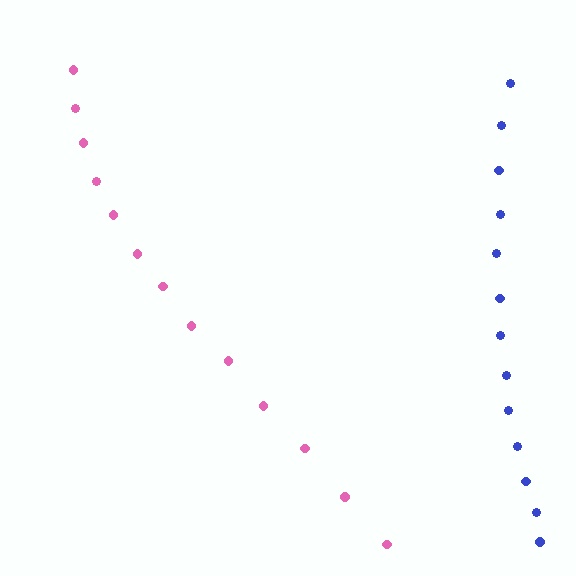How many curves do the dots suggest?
There are 2 distinct paths.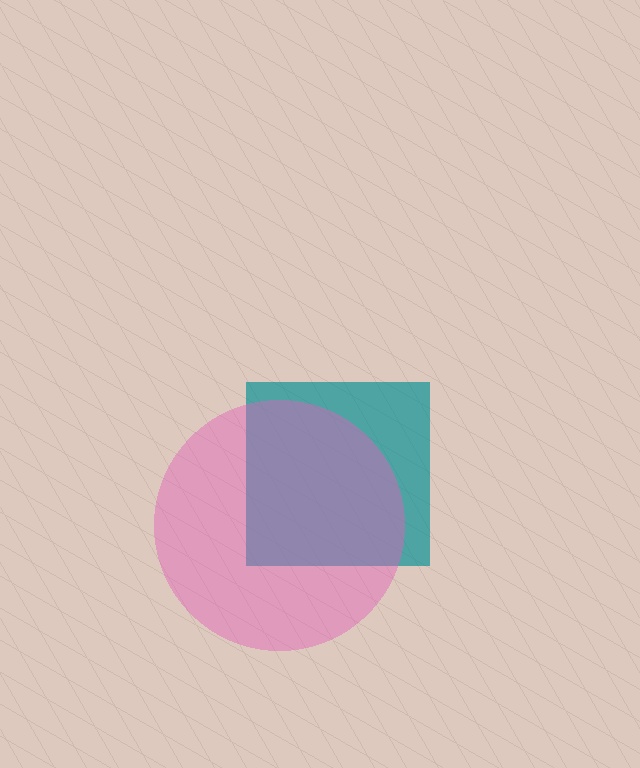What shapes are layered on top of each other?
The layered shapes are: a teal square, a pink circle.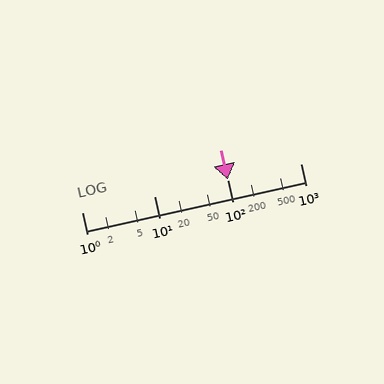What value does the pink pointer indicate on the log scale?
The pointer indicates approximately 99.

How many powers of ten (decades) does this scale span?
The scale spans 3 decades, from 1 to 1000.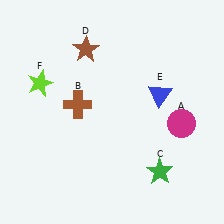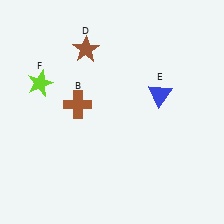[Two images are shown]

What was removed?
The green star (C), the magenta circle (A) were removed in Image 2.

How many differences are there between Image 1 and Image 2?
There are 2 differences between the two images.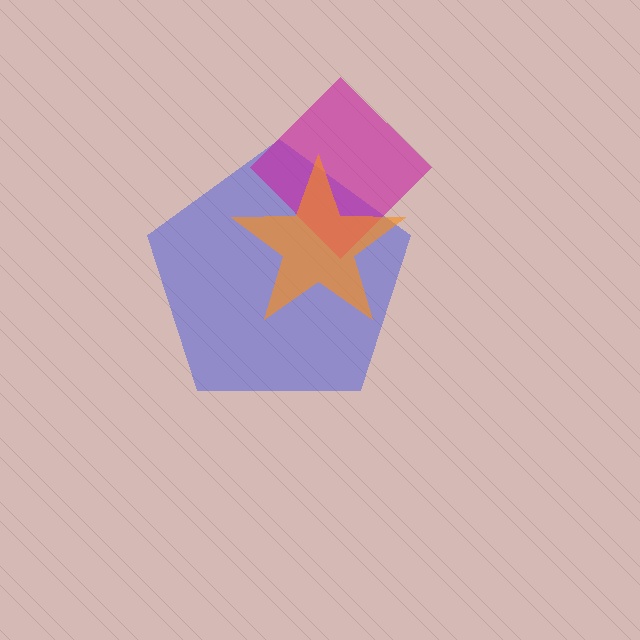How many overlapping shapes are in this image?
There are 3 overlapping shapes in the image.